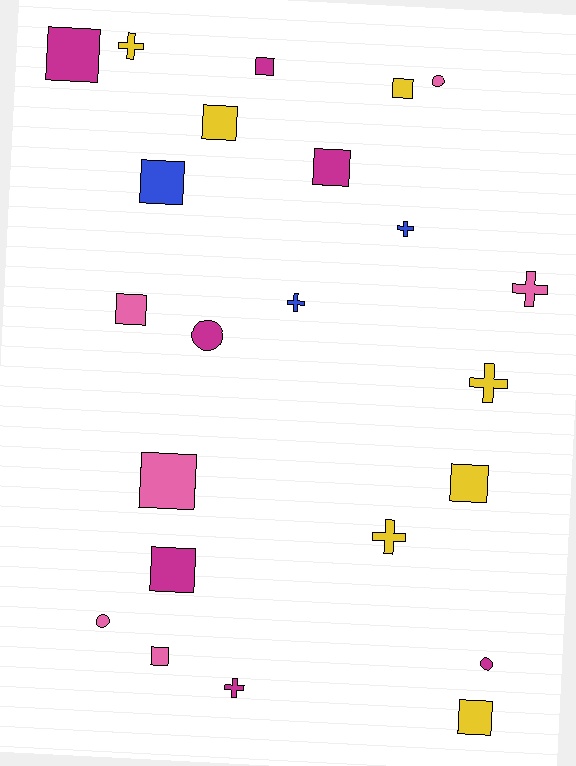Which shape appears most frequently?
Square, with 12 objects.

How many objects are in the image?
There are 23 objects.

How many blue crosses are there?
There are 2 blue crosses.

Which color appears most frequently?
Magenta, with 7 objects.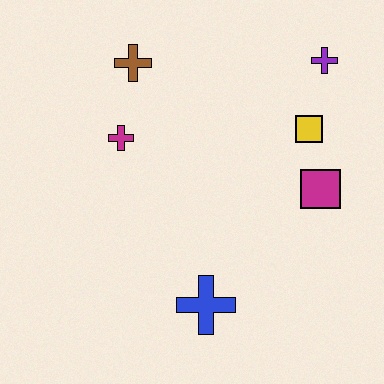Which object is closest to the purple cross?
The yellow square is closest to the purple cross.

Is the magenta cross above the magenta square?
Yes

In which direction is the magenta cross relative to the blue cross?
The magenta cross is above the blue cross.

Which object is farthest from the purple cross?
The blue cross is farthest from the purple cross.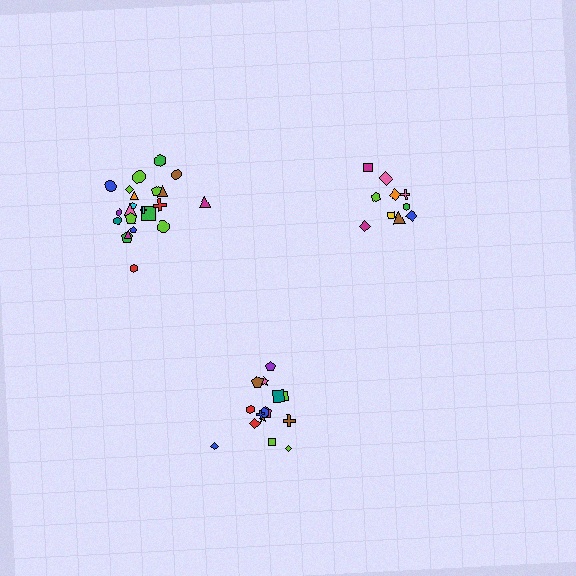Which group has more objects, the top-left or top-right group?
The top-left group.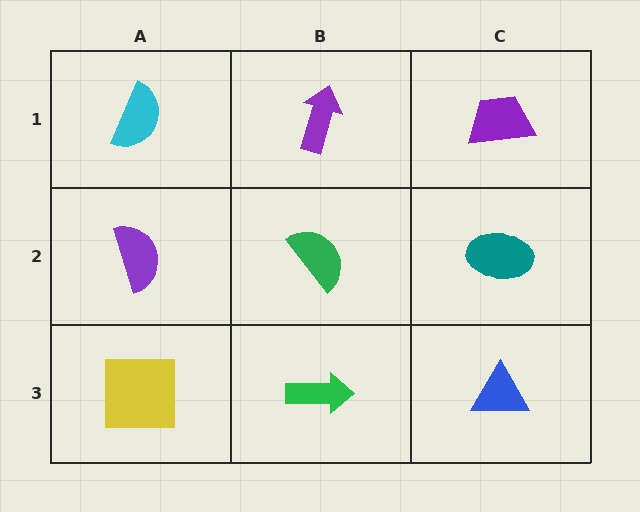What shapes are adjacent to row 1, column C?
A teal ellipse (row 2, column C), a purple arrow (row 1, column B).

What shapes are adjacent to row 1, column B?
A green semicircle (row 2, column B), a cyan semicircle (row 1, column A), a purple trapezoid (row 1, column C).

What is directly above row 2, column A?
A cyan semicircle.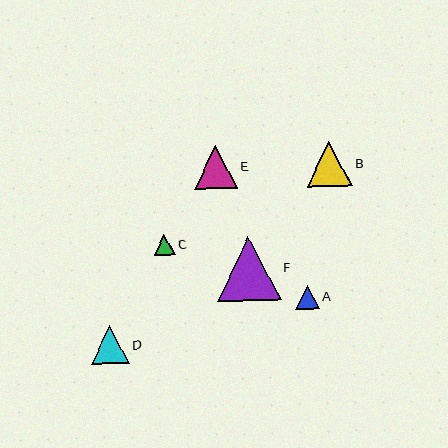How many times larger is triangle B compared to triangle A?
Triangle B is approximately 1.9 times the size of triangle A.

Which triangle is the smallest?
Triangle C is the smallest with a size of approximately 21 pixels.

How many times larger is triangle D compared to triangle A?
Triangle D is approximately 1.6 times the size of triangle A.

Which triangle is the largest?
Triangle F is the largest with a size of approximately 64 pixels.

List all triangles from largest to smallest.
From largest to smallest: F, B, E, D, A, C.